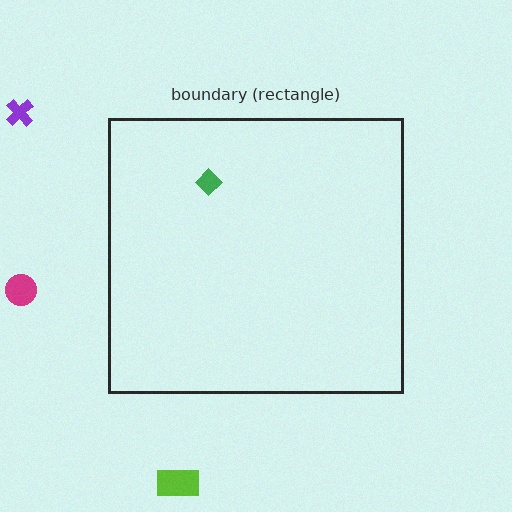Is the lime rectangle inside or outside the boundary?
Outside.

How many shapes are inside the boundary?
1 inside, 3 outside.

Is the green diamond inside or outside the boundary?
Inside.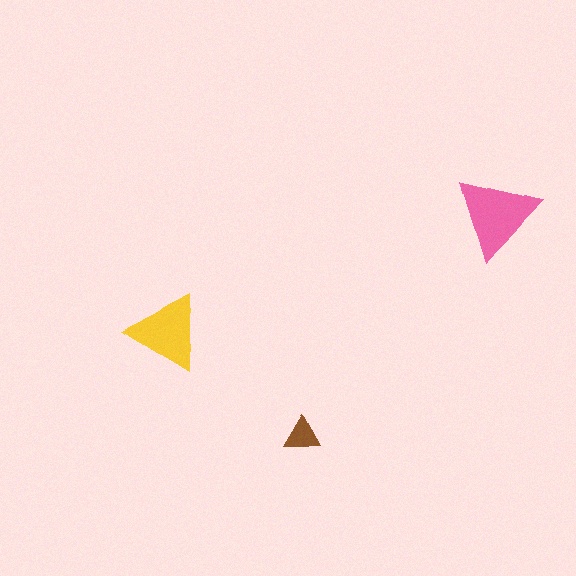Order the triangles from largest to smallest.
the pink one, the yellow one, the brown one.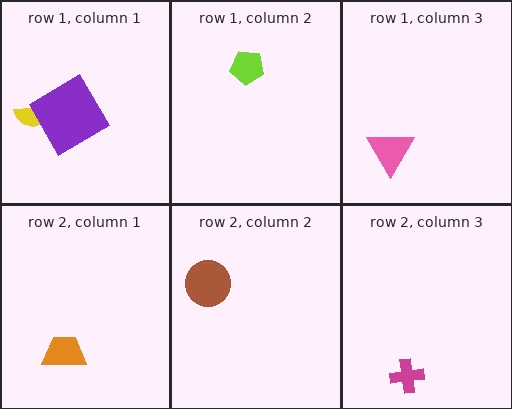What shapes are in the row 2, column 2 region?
The brown circle.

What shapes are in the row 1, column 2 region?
The lime pentagon.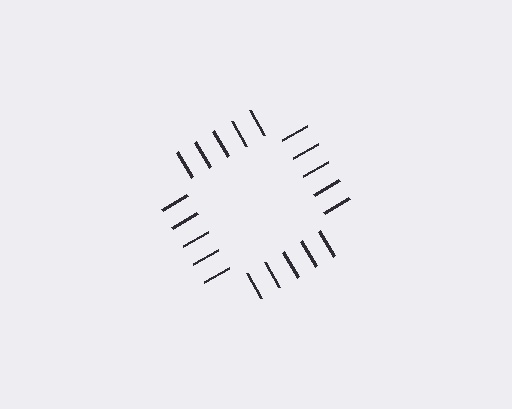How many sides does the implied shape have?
4 sides — the line-ends trace a square.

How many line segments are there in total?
20 — 5 along each of the 4 edges.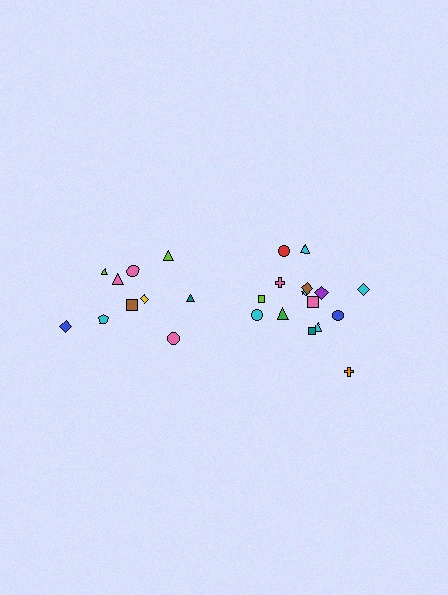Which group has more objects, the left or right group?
The right group.